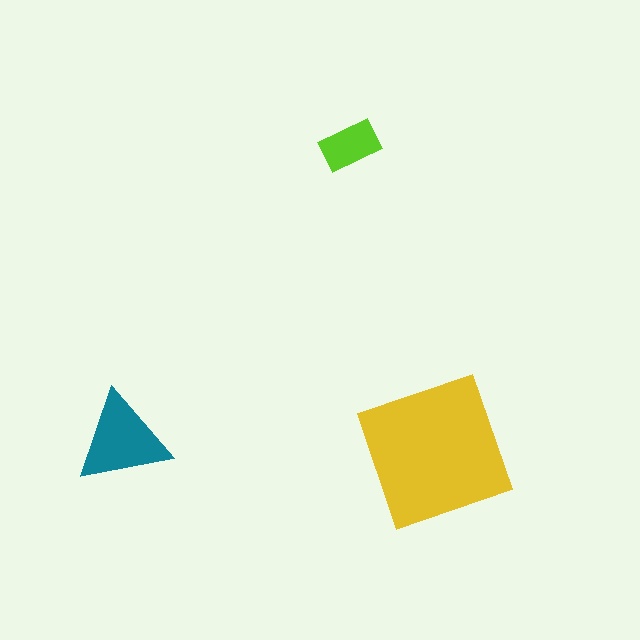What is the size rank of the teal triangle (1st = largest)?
2nd.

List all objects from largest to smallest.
The yellow square, the teal triangle, the lime rectangle.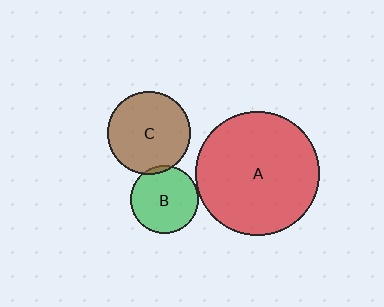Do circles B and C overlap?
Yes.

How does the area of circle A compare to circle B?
Approximately 3.3 times.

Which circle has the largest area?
Circle A (red).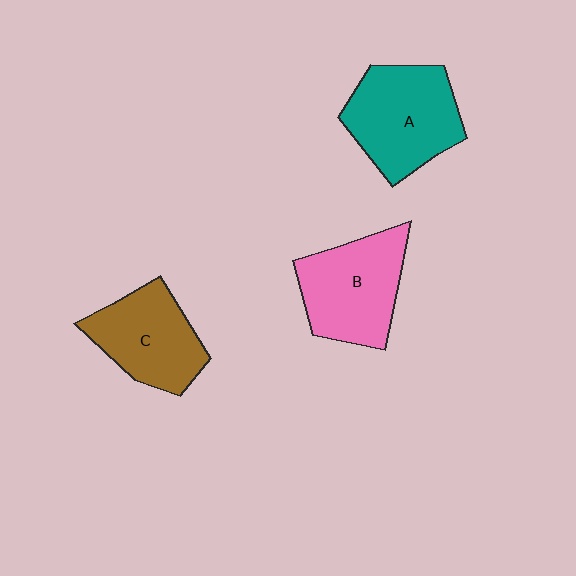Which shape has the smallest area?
Shape C (brown).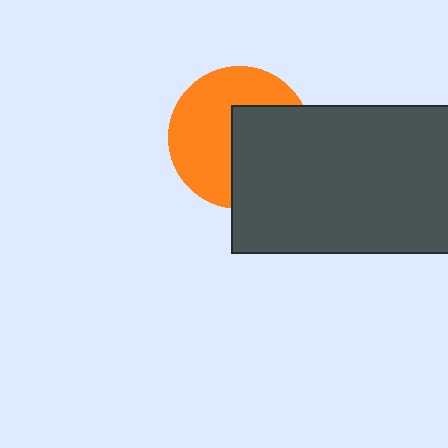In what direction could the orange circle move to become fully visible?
The orange circle could move left. That would shift it out from behind the dark gray rectangle entirely.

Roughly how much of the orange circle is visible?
About half of it is visible (roughly 56%).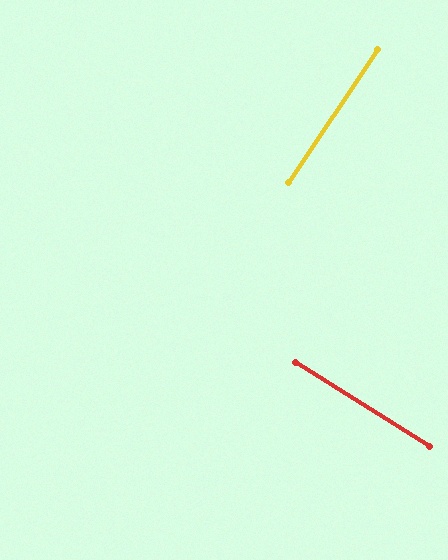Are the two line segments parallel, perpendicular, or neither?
Perpendicular — they meet at approximately 88°.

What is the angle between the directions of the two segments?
Approximately 88 degrees.